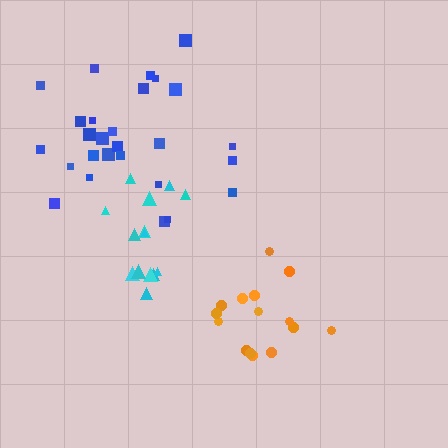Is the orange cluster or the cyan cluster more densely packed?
Cyan.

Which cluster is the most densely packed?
Cyan.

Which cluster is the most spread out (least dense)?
Orange.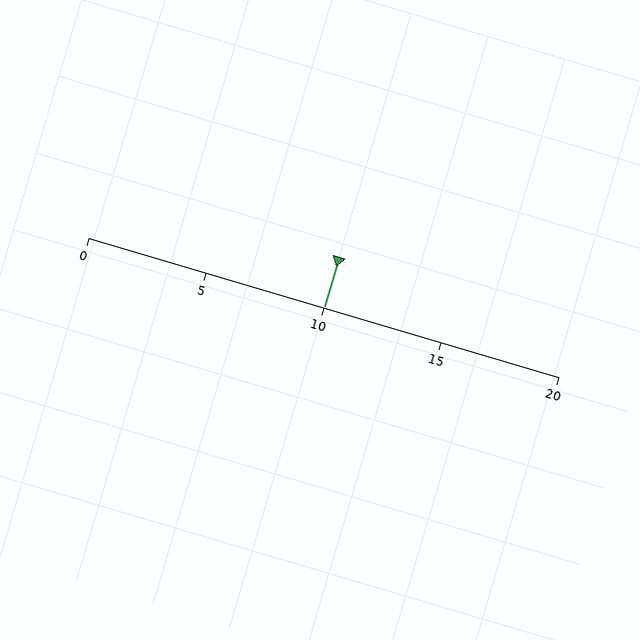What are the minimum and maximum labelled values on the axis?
The axis runs from 0 to 20.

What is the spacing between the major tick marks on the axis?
The major ticks are spaced 5 apart.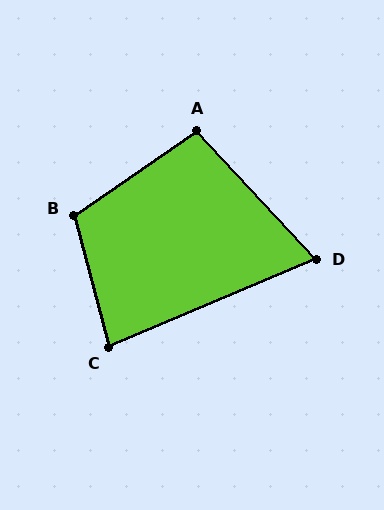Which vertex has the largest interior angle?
B, at approximately 110 degrees.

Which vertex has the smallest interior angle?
D, at approximately 70 degrees.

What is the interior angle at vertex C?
Approximately 82 degrees (acute).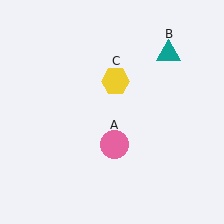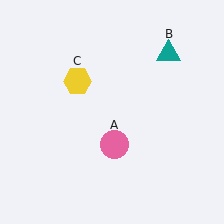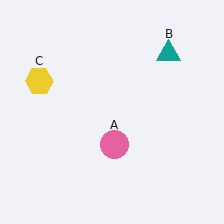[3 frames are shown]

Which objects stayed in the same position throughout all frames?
Pink circle (object A) and teal triangle (object B) remained stationary.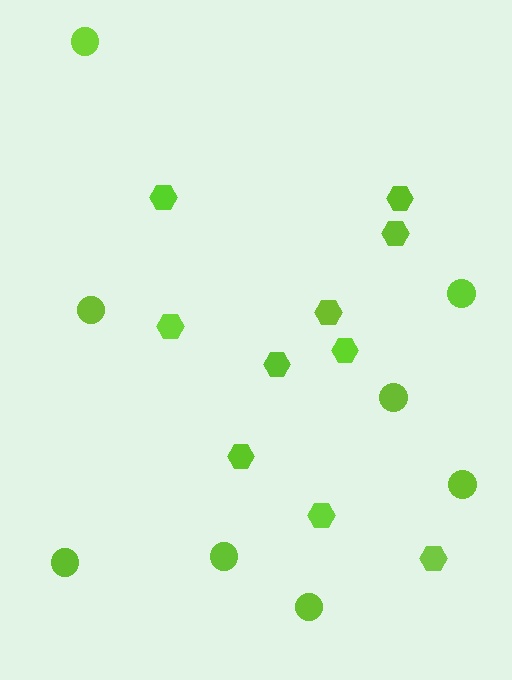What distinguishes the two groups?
There are 2 groups: one group of hexagons (10) and one group of circles (8).